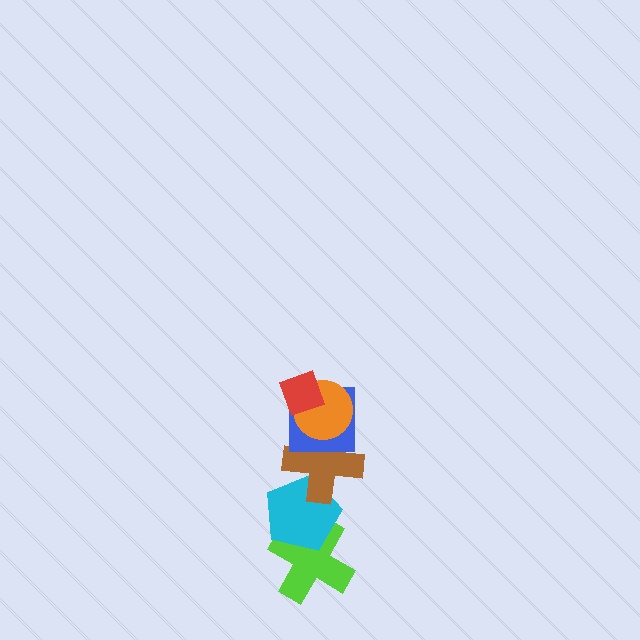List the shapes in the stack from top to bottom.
From top to bottom: the red diamond, the orange circle, the blue square, the brown cross, the cyan pentagon, the lime cross.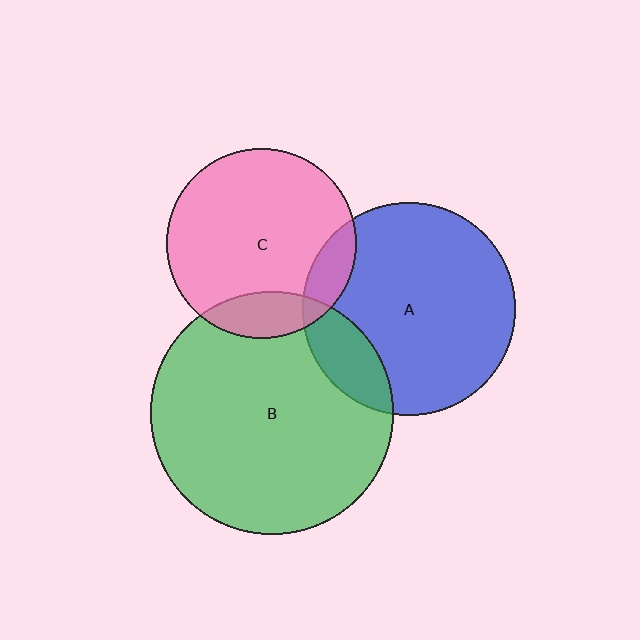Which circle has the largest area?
Circle B (green).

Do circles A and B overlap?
Yes.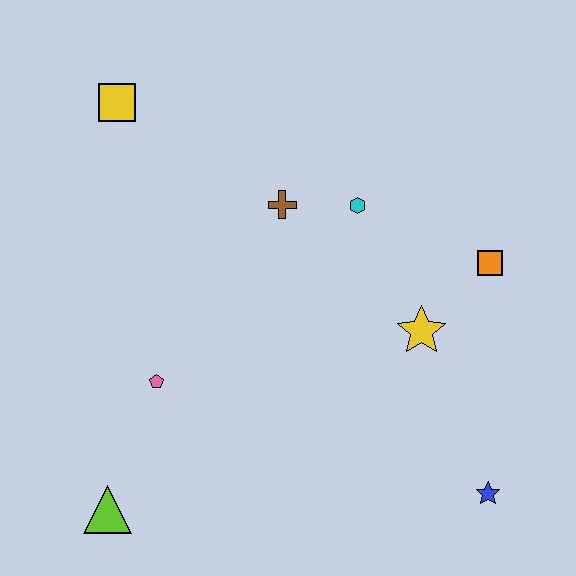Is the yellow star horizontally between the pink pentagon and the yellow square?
No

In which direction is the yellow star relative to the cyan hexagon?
The yellow star is below the cyan hexagon.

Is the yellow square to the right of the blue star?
No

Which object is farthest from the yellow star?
The yellow square is farthest from the yellow star.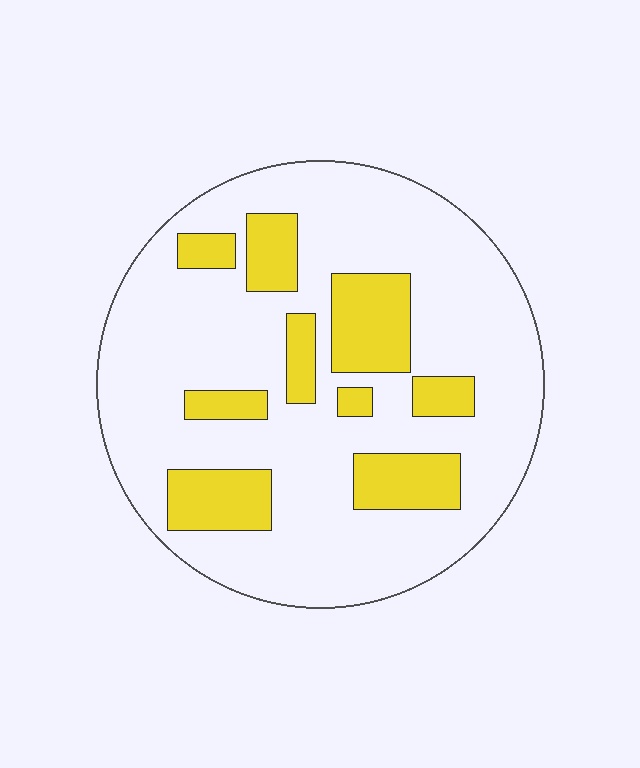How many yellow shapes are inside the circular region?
9.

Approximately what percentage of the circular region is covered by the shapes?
Approximately 25%.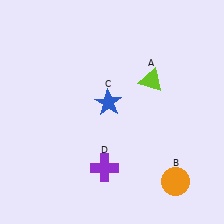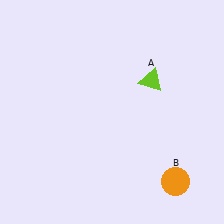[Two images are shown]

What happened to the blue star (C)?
The blue star (C) was removed in Image 2. It was in the top-left area of Image 1.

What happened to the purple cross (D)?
The purple cross (D) was removed in Image 2. It was in the bottom-left area of Image 1.